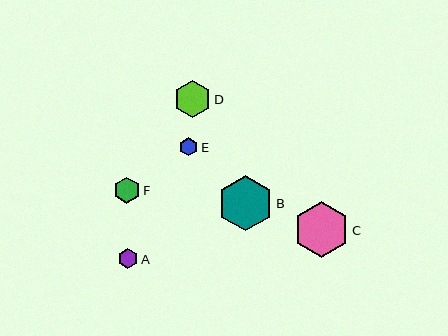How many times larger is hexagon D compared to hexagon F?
Hexagon D is approximately 1.4 times the size of hexagon F.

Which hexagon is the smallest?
Hexagon E is the smallest with a size of approximately 18 pixels.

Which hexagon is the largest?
Hexagon C is the largest with a size of approximately 56 pixels.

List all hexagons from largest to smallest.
From largest to smallest: C, B, D, F, A, E.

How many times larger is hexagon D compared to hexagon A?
Hexagon D is approximately 1.9 times the size of hexagon A.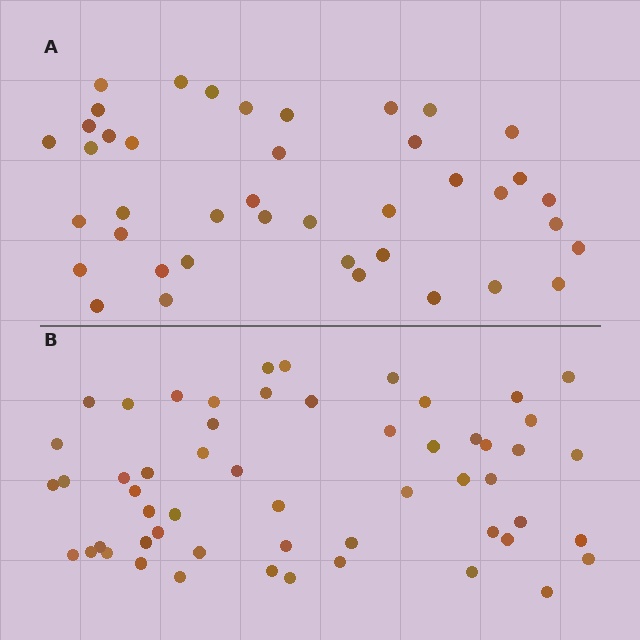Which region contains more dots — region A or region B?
Region B (the bottom region) has more dots.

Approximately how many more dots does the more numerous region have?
Region B has approximately 15 more dots than region A.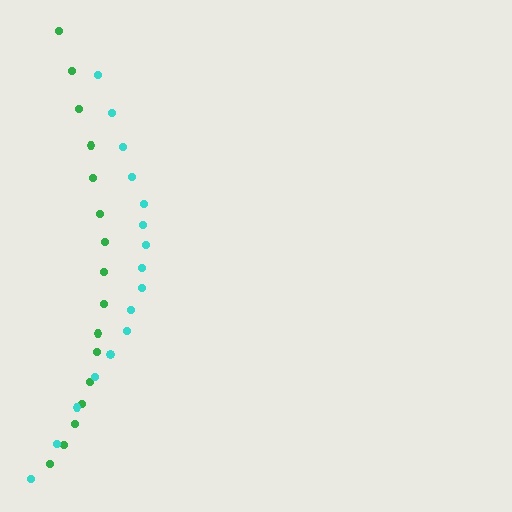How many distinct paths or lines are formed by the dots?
There are 2 distinct paths.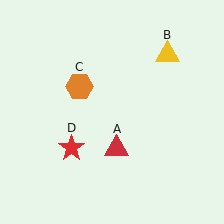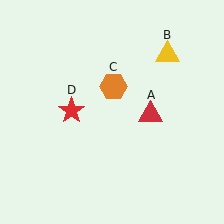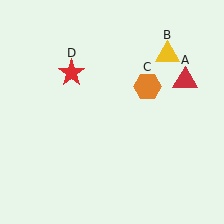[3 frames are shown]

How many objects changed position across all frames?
3 objects changed position: red triangle (object A), orange hexagon (object C), red star (object D).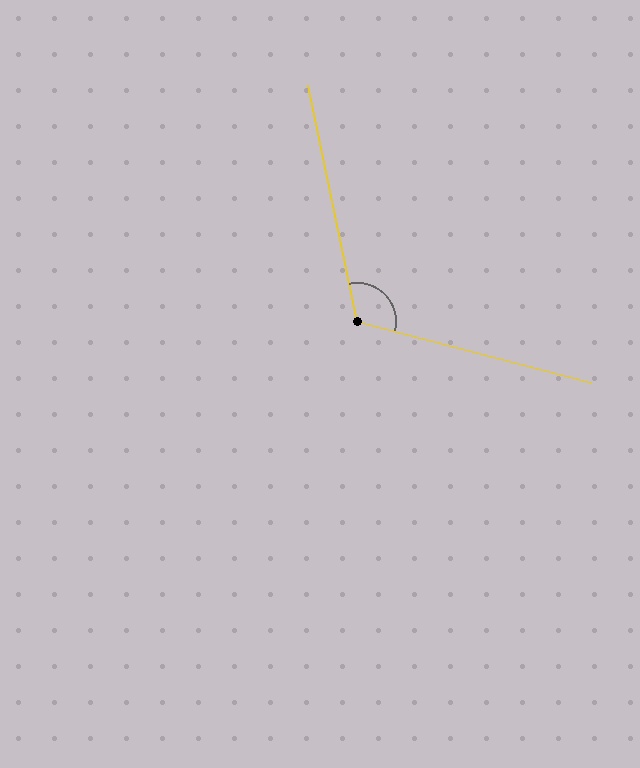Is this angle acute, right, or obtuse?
It is obtuse.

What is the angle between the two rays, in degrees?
Approximately 116 degrees.